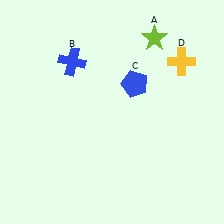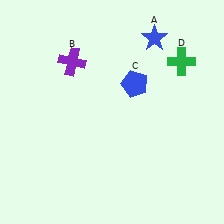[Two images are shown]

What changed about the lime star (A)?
In Image 1, A is lime. In Image 2, it changed to blue.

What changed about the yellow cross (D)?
In Image 1, D is yellow. In Image 2, it changed to green.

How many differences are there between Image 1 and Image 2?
There are 3 differences between the two images.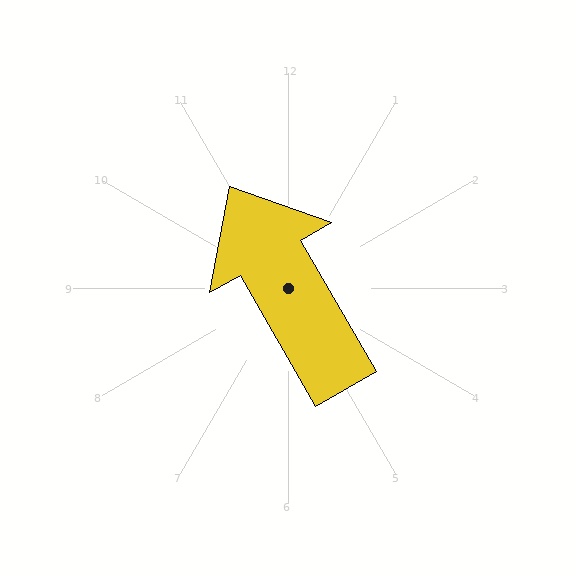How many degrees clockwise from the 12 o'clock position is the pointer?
Approximately 330 degrees.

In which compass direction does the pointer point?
Northwest.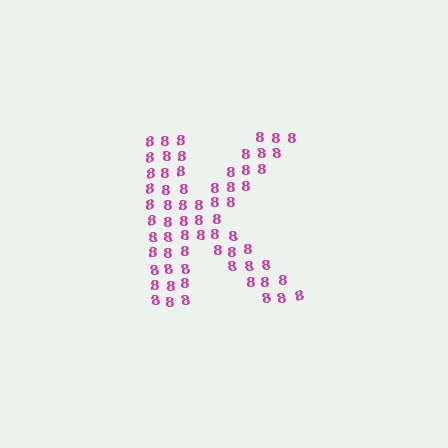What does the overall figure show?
The overall figure shows the letter K.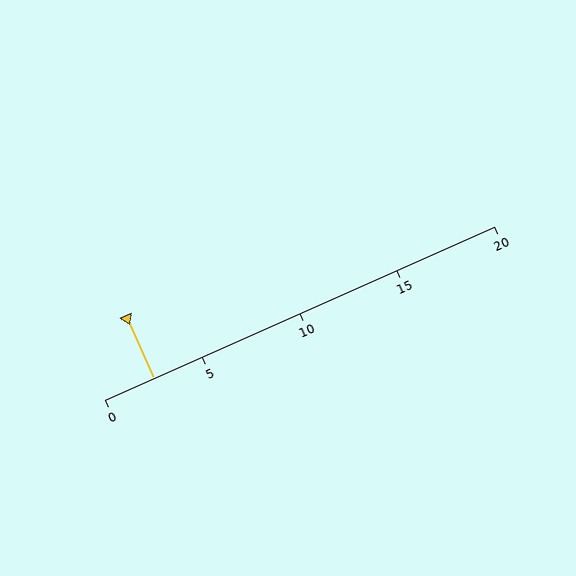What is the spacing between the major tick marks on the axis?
The major ticks are spaced 5 apart.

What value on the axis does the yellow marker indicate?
The marker indicates approximately 2.5.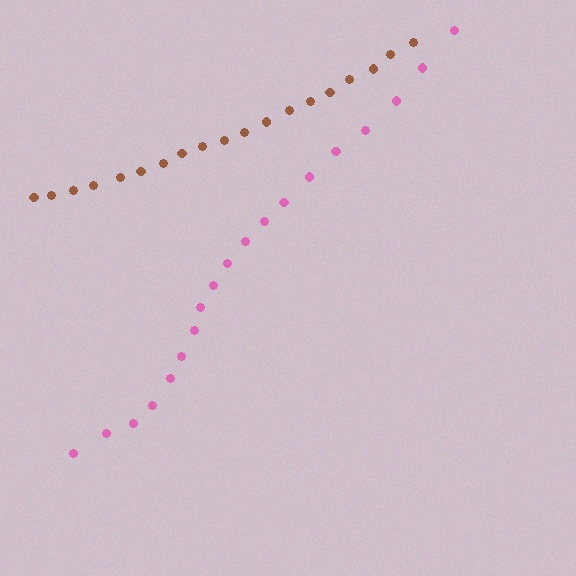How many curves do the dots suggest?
There are 2 distinct paths.